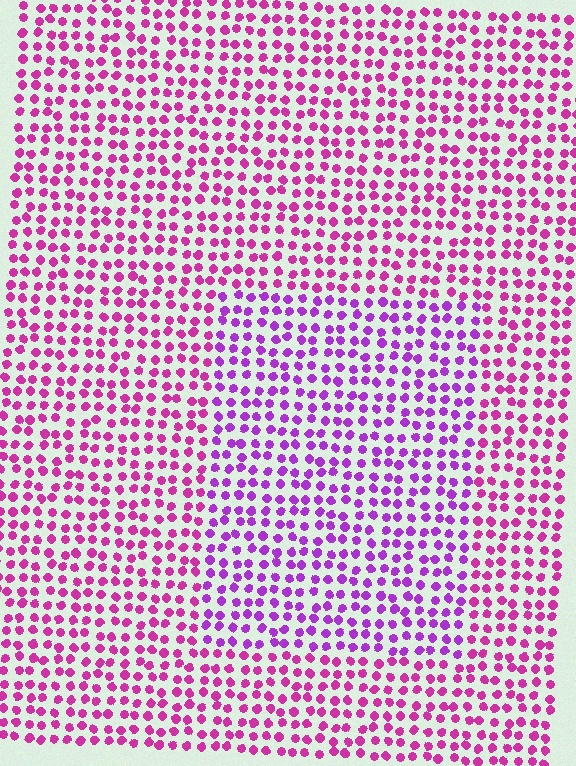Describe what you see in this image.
The image is filled with small magenta elements in a uniform arrangement. A rectangle-shaped region is visible where the elements are tinted to a slightly different hue, forming a subtle color boundary.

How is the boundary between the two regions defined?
The boundary is defined purely by a slight shift in hue (about 30 degrees). Spacing, size, and orientation are identical on both sides.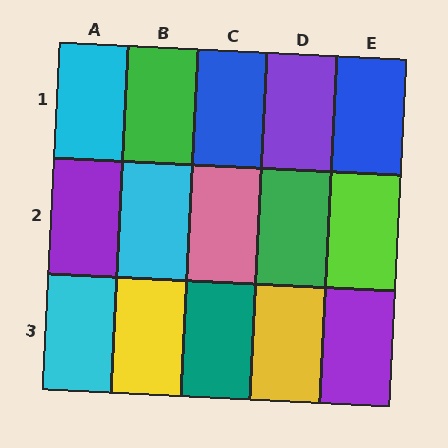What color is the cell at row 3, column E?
Purple.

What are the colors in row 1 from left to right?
Cyan, green, blue, purple, blue.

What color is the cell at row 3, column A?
Cyan.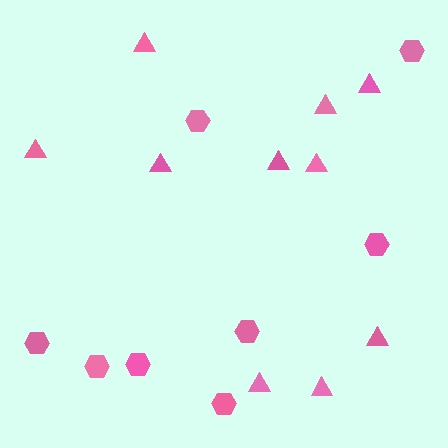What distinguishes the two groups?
There are 2 groups: one group of triangles (10) and one group of hexagons (8).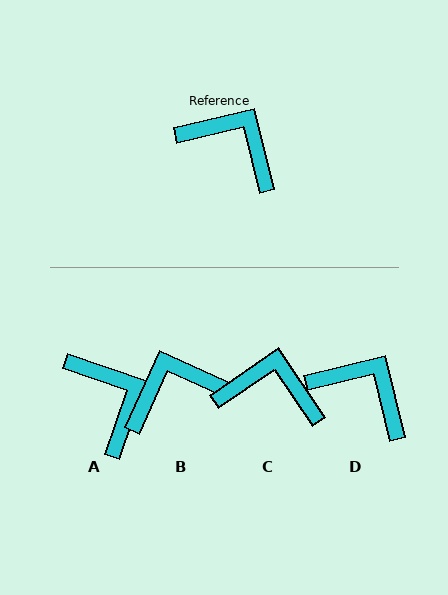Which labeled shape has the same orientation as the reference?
D.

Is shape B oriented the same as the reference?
No, it is off by about 52 degrees.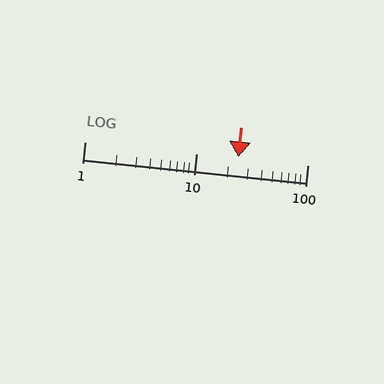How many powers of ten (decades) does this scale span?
The scale spans 2 decades, from 1 to 100.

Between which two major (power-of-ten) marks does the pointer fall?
The pointer is between 10 and 100.